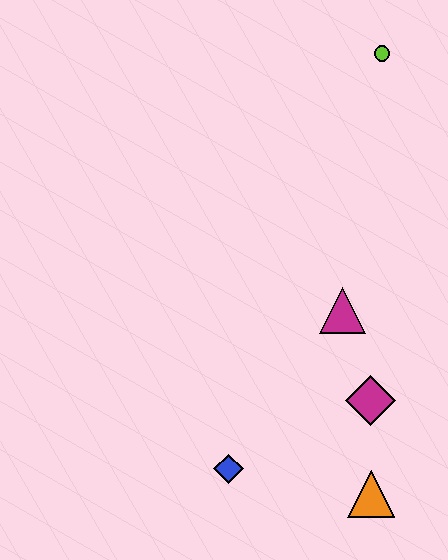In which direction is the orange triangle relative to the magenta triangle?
The orange triangle is below the magenta triangle.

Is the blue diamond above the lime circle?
No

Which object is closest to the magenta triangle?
The magenta diamond is closest to the magenta triangle.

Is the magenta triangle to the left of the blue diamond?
No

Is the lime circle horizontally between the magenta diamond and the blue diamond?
No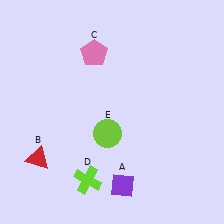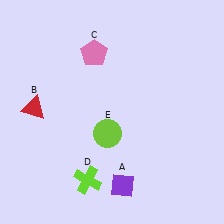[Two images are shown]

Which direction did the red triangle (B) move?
The red triangle (B) moved up.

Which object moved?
The red triangle (B) moved up.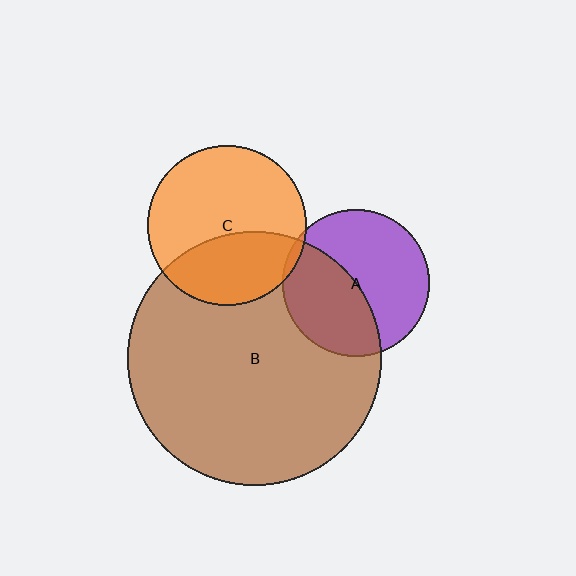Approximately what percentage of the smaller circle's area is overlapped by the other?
Approximately 35%.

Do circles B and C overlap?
Yes.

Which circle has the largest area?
Circle B (brown).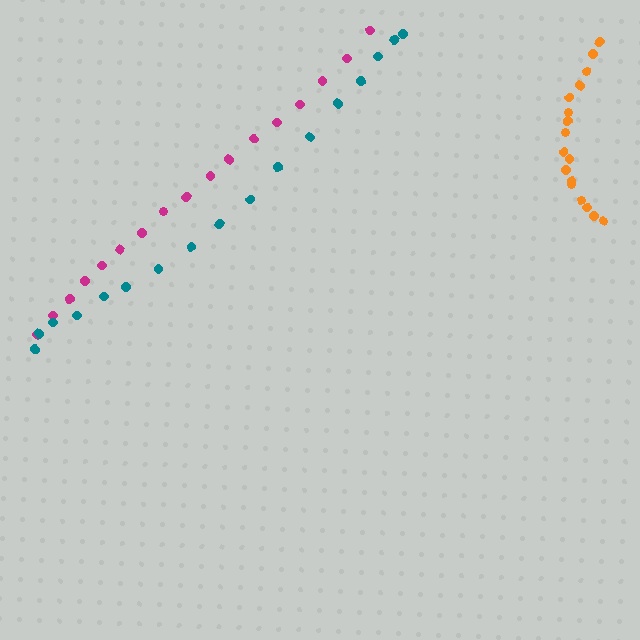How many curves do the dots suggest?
There are 3 distinct paths.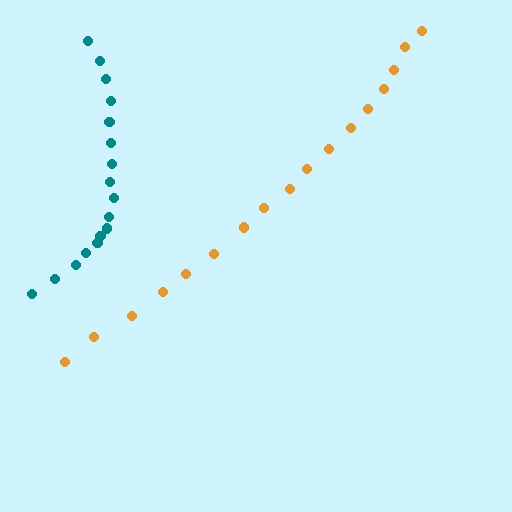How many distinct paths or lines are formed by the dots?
There are 2 distinct paths.